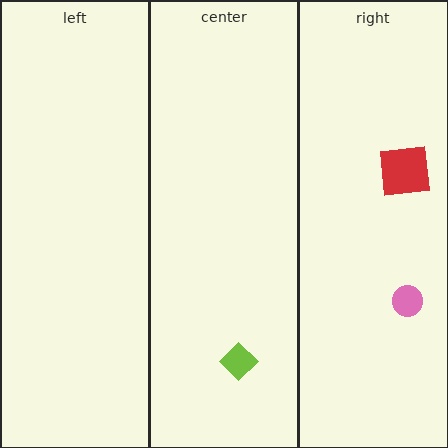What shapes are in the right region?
The red square, the pink circle.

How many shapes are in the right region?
2.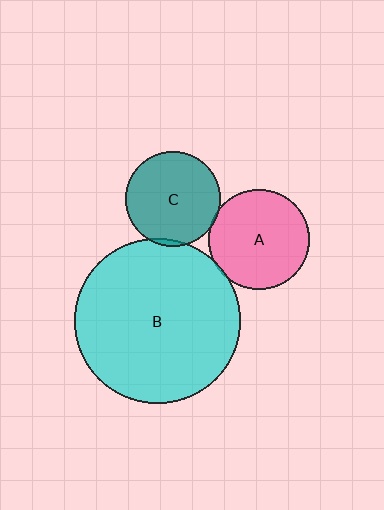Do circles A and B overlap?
Yes.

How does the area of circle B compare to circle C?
Approximately 3.1 times.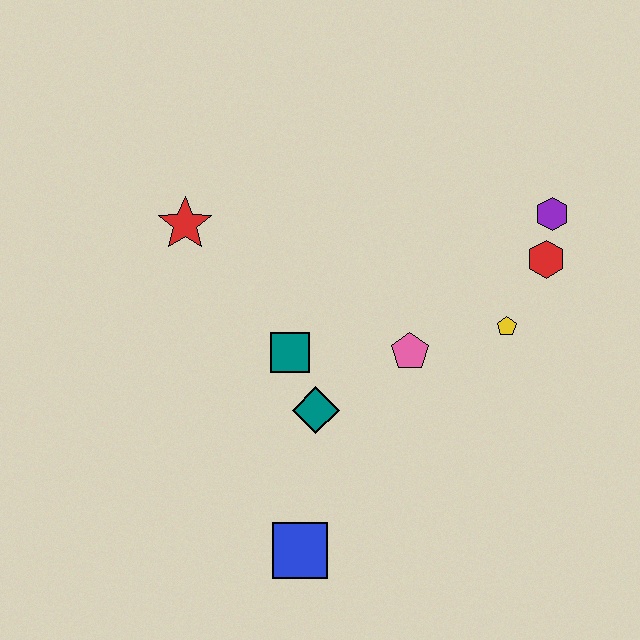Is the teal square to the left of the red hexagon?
Yes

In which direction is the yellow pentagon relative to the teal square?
The yellow pentagon is to the right of the teal square.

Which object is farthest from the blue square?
The purple hexagon is farthest from the blue square.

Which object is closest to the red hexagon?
The purple hexagon is closest to the red hexagon.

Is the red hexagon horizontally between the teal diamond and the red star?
No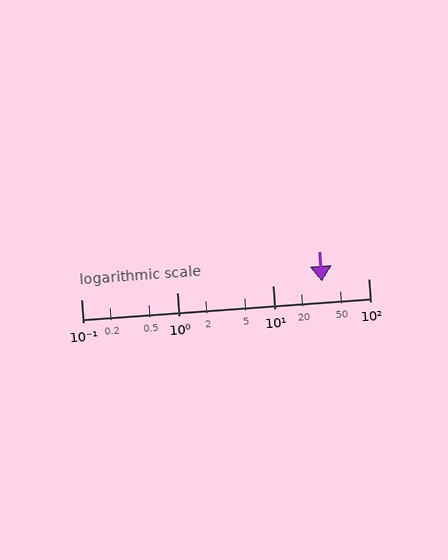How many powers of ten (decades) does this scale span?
The scale spans 3 decades, from 0.1 to 100.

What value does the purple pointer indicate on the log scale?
The pointer indicates approximately 33.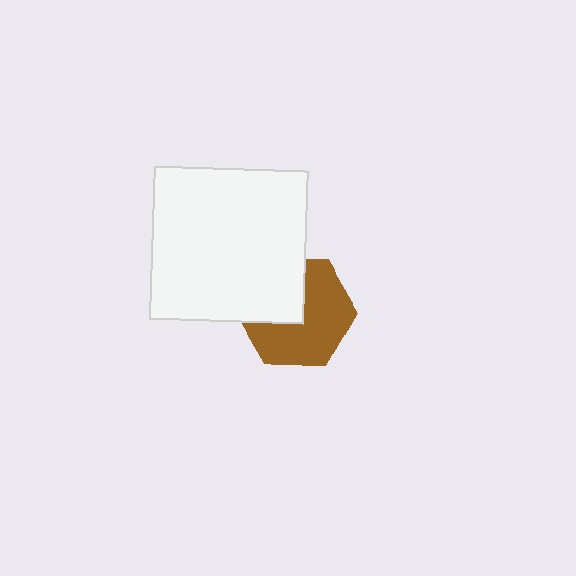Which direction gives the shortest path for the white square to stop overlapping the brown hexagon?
Moving toward the upper-left gives the shortest separation.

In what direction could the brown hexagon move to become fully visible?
The brown hexagon could move toward the lower-right. That would shift it out from behind the white square entirely.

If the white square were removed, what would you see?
You would see the complete brown hexagon.